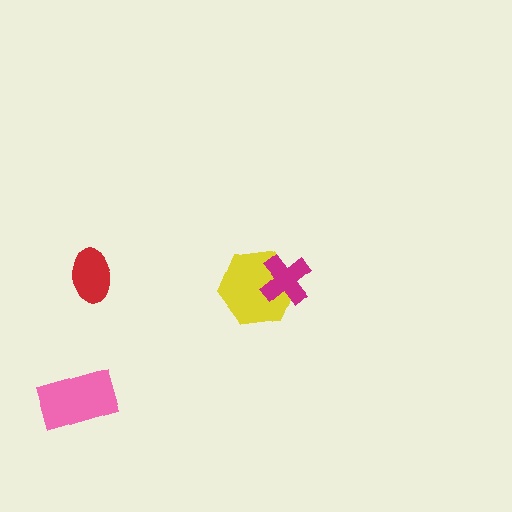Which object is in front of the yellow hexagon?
The magenta cross is in front of the yellow hexagon.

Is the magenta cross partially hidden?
No, no other shape covers it.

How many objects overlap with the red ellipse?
0 objects overlap with the red ellipse.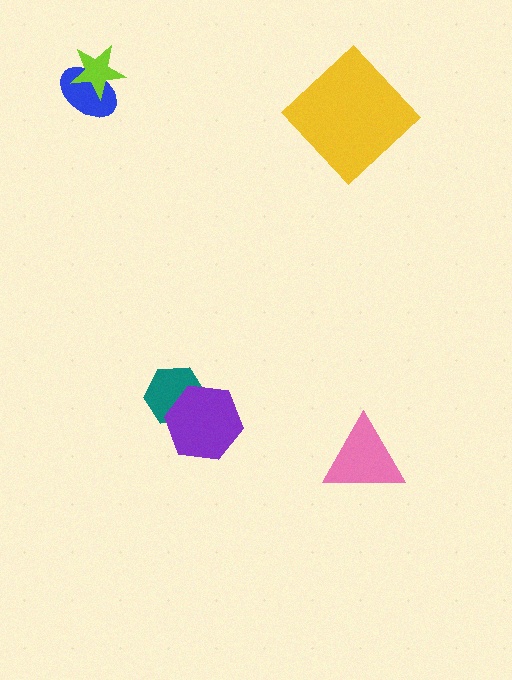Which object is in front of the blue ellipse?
The lime star is in front of the blue ellipse.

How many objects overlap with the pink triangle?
0 objects overlap with the pink triangle.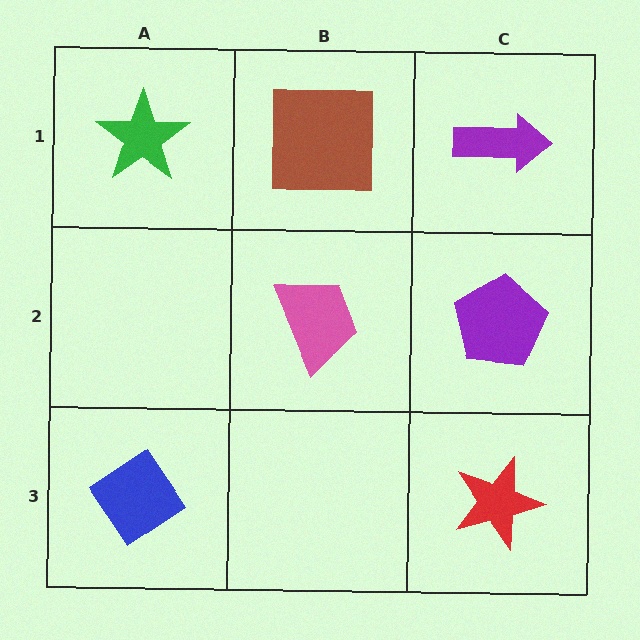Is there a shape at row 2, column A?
No, that cell is empty.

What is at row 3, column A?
A blue diamond.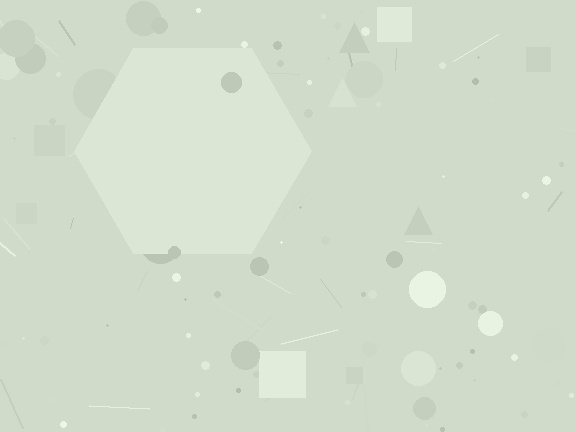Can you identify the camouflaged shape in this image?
The camouflaged shape is a hexagon.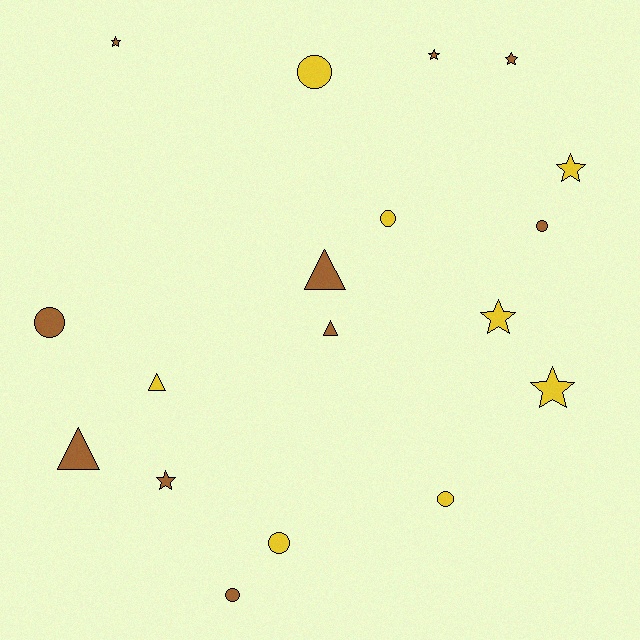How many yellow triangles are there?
There is 1 yellow triangle.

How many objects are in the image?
There are 18 objects.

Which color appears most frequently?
Brown, with 10 objects.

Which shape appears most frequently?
Star, with 7 objects.